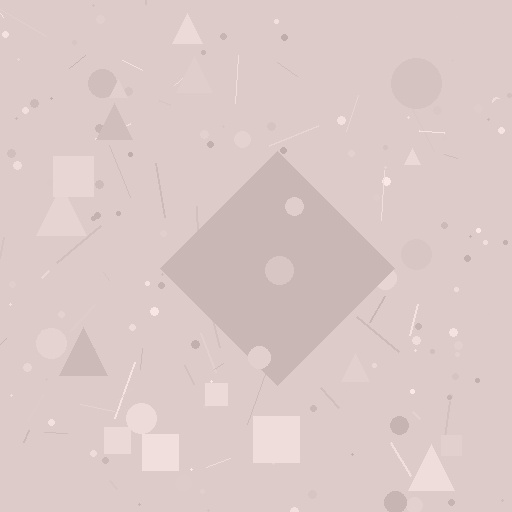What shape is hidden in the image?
A diamond is hidden in the image.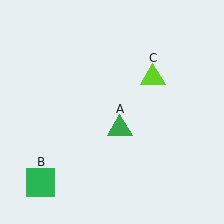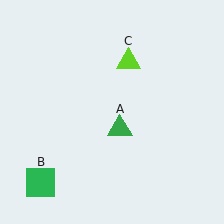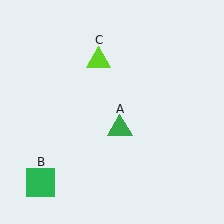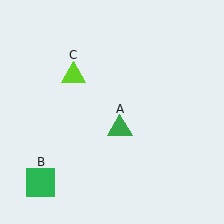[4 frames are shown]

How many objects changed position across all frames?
1 object changed position: lime triangle (object C).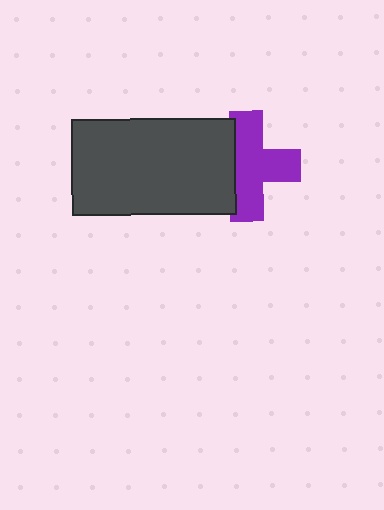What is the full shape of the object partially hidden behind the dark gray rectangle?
The partially hidden object is a purple cross.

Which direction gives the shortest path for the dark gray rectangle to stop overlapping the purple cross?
Moving left gives the shortest separation.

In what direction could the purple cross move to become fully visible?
The purple cross could move right. That would shift it out from behind the dark gray rectangle entirely.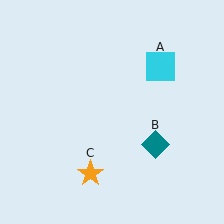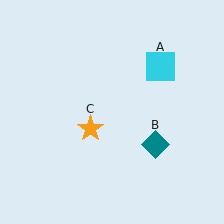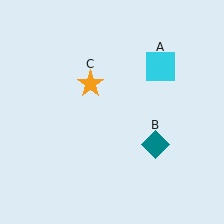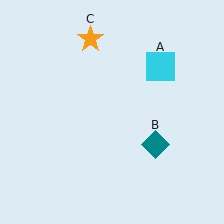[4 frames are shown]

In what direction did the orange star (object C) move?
The orange star (object C) moved up.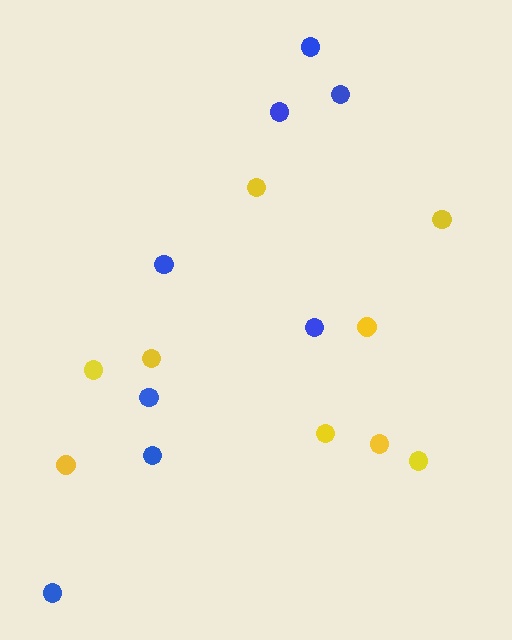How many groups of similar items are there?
There are 2 groups: one group of blue circles (8) and one group of yellow circles (9).